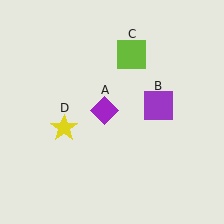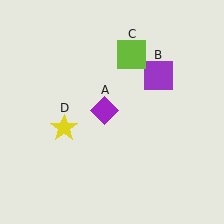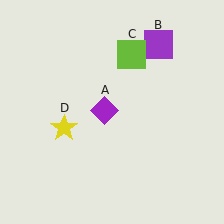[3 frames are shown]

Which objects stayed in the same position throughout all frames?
Purple diamond (object A) and lime square (object C) and yellow star (object D) remained stationary.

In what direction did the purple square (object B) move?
The purple square (object B) moved up.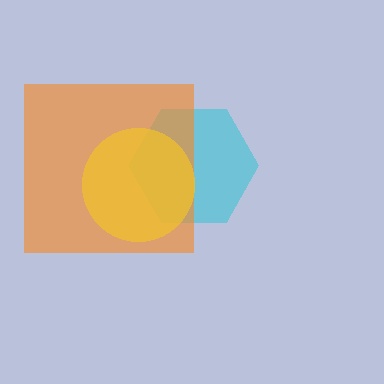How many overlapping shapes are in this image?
There are 3 overlapping shapes in the image.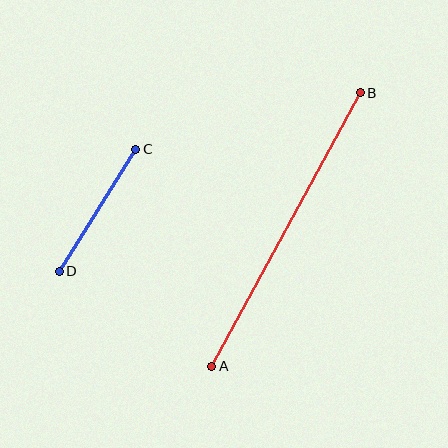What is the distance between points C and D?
The distance is approximately 144 pixels.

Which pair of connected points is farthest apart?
Points A and B are farthest apart.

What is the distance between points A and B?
The distance is approximately 311 pixels.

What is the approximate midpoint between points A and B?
The midpoint is at approximately (286, 229) pixels.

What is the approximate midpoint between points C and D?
The midpoint is at approximately (97, 210) pixels.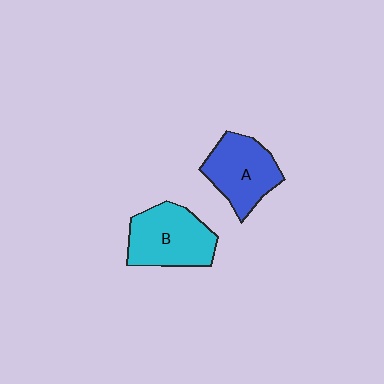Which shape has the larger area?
Shape B (cyan).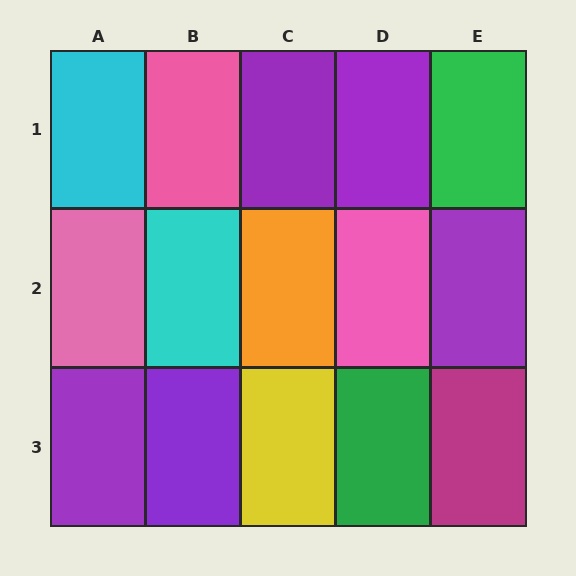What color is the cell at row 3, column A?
Purple.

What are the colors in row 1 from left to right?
Cyan, pink, purple, purple, green.